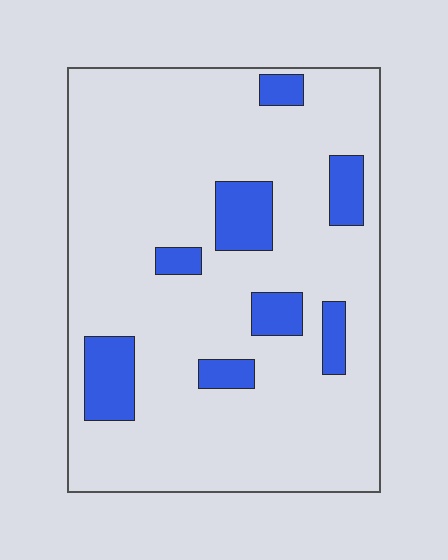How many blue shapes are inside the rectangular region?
8.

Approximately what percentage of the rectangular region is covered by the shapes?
Approximately 15%.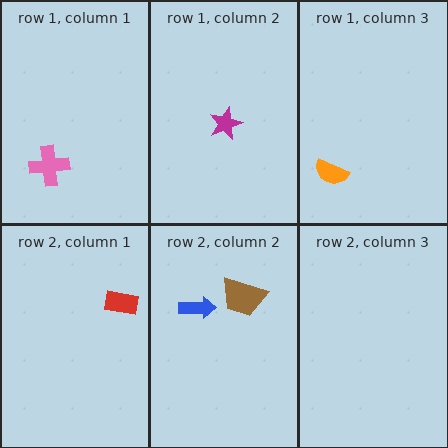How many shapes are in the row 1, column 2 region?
1.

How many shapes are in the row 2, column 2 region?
2.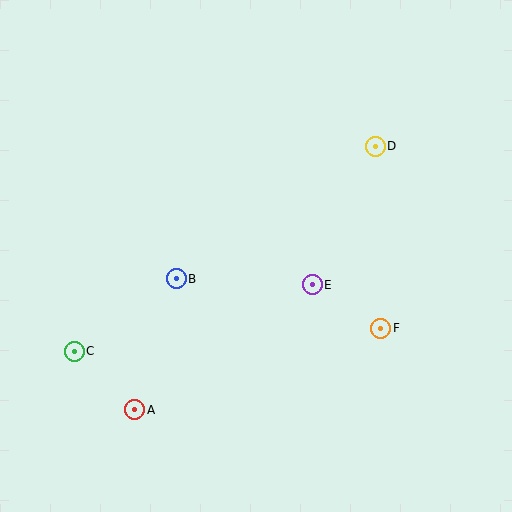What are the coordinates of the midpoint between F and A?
The midpoint between F and A is at (258, 369).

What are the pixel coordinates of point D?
Point D is at (375, 146).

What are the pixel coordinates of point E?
Point E is at (312, 285).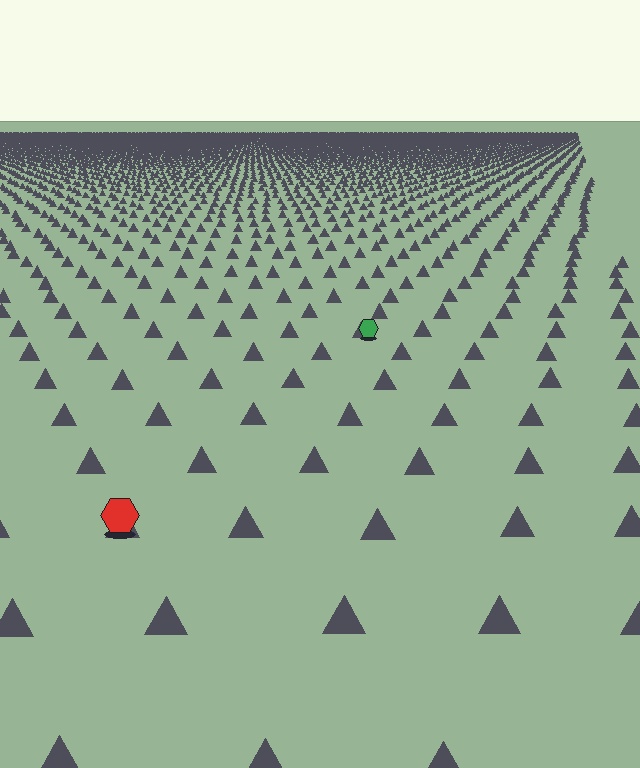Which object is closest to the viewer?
The red hexagon is closest. The texture marks near it are larger and more spread out.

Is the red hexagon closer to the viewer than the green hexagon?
Yes. The red hexagon is closer — you can tell from the texture gradient: the ground texture is coarser near it.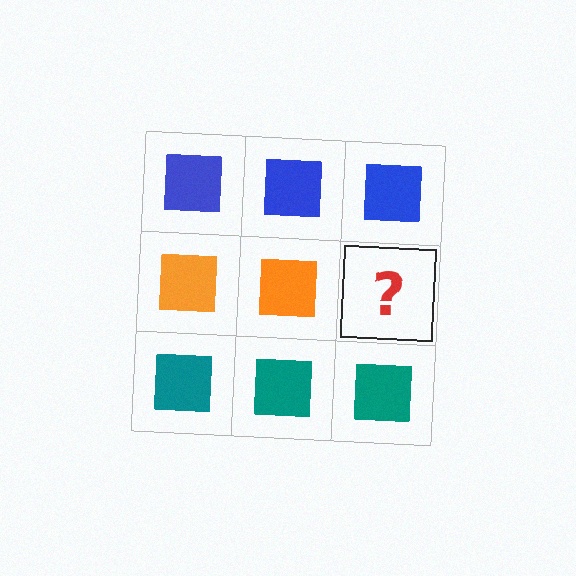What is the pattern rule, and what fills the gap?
The rule is that each row has a consistent color. The gap should be filled with an orange square.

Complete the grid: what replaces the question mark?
The question mark should be replaced with an orange square.